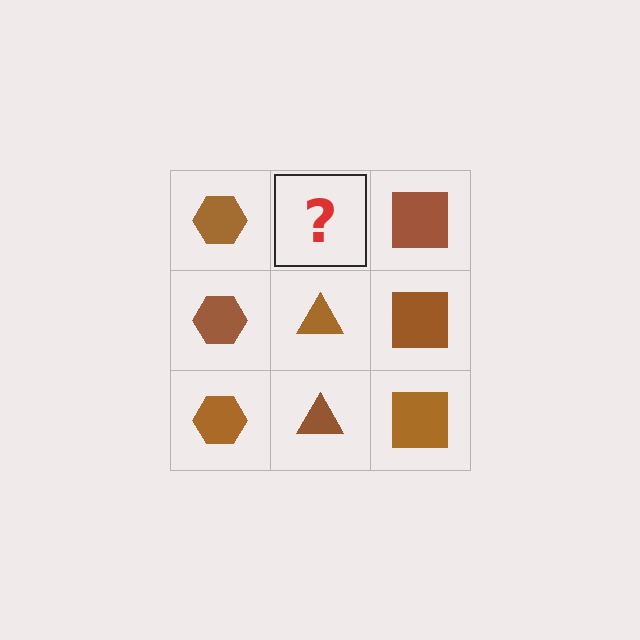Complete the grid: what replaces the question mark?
The question mark should be replaced with a brown triangle.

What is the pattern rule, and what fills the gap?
The rule is that each column has a consistent shape. The gap should be filled with a brown triangle.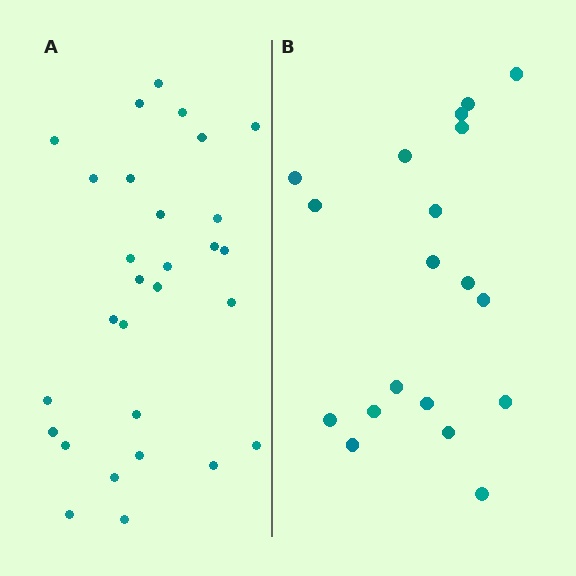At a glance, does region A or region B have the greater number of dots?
Region A (the left region) has more dots.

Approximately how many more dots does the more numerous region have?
Region A has roughly 10 or so more dots than region B.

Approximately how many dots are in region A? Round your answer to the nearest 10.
About 30 dots. (The exact count is 29, which rounds to 30.)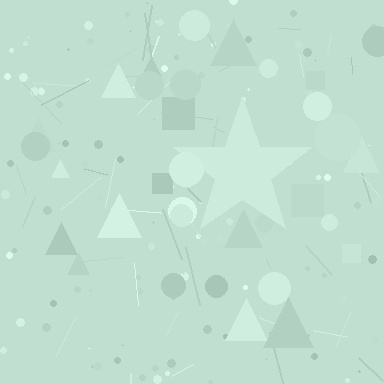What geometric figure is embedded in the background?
A star is embedded in the background.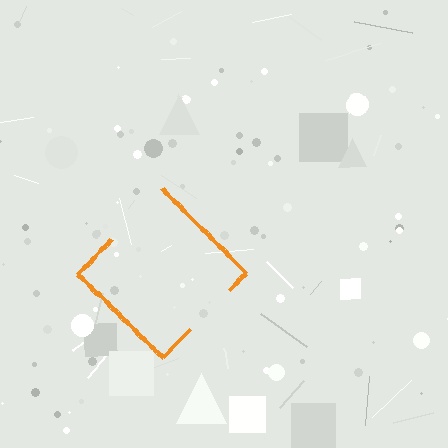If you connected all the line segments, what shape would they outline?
They would outline a diamond.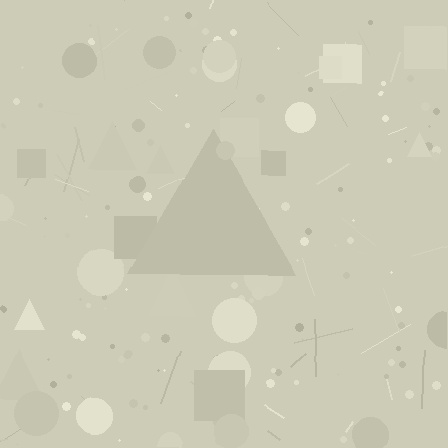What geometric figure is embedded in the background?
A triangle is embedded in the background.